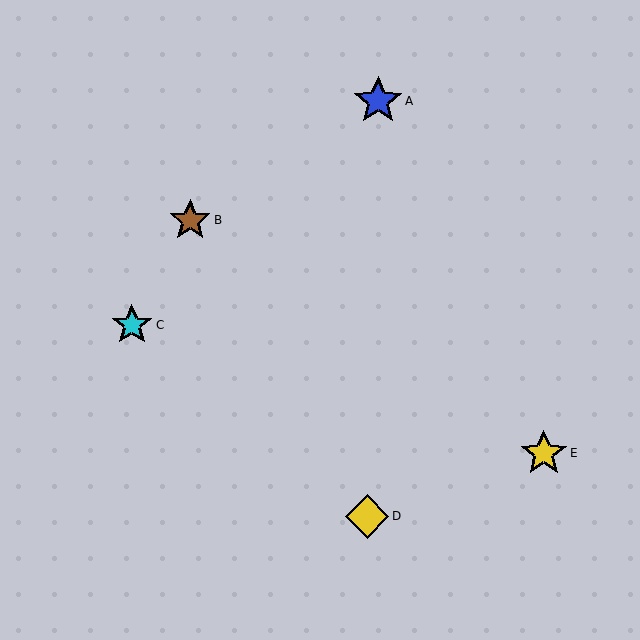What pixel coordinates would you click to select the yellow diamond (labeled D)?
Click at (367, 516) to select the yellow diamond D.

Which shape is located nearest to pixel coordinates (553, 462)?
The yellow star (labeled E) at (544, 453) is nearest to that location.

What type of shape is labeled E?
Shape E is a yellow star.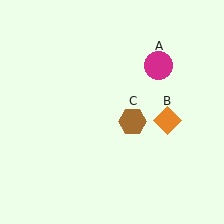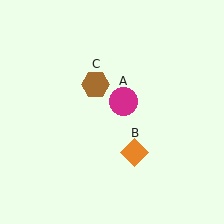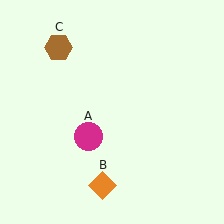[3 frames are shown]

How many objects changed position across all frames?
3 objects changed position: magenta circle (object A), orange diamond (object B), brown hexagon (object C).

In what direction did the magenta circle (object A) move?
The magenta circle (object A) moved down and to the left.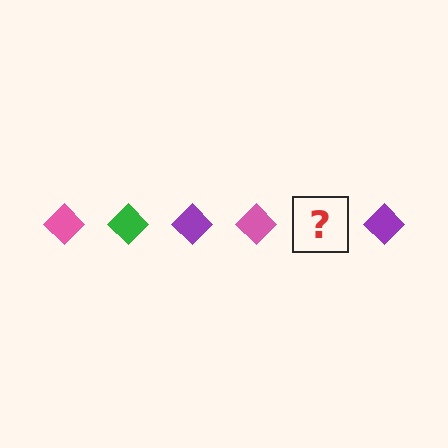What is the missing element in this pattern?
The missing element is a green diamond.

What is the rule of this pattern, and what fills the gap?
The rule is that the pattern cycles through pink, green, purple diamonds. The gap should be filled with a green diamond.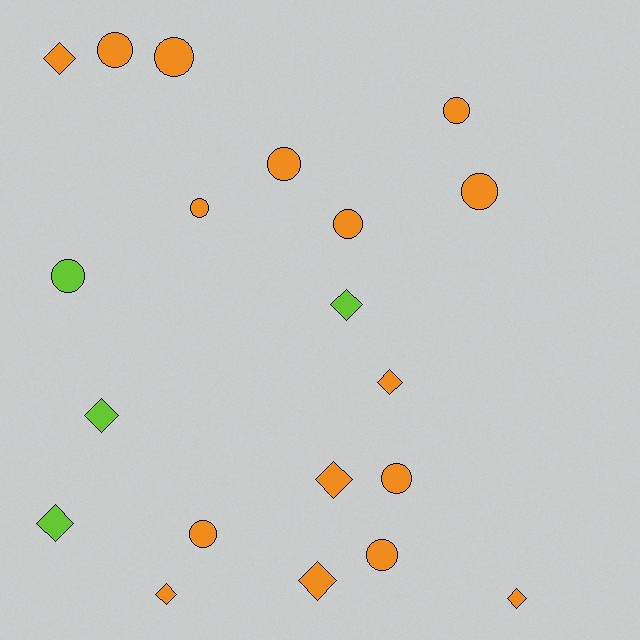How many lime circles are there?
There is 1 lime circle.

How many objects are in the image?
There are 20 objects.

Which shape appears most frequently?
Circle, with 11 objects.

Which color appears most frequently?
Orange, with 16 objects.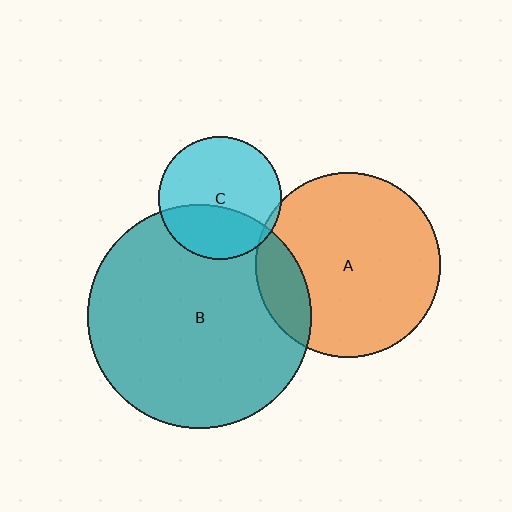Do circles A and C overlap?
Yes.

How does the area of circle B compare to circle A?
Approximately 1.5 times.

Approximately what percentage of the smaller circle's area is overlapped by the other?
Approximately 5%.